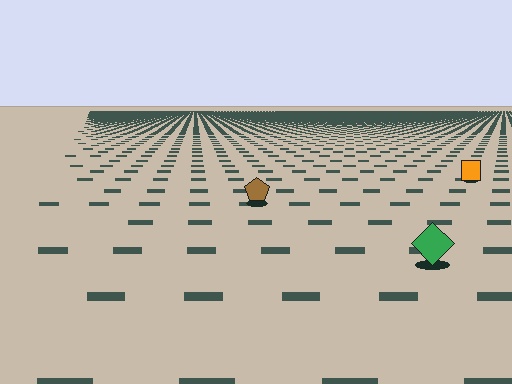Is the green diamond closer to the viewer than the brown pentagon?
Yes. The green diamond is closer — you can tell from the texture gradient: the ground texture is coarser near it.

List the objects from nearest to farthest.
From nearest to farthest: the green diamond, the brown pentagon, the orange square.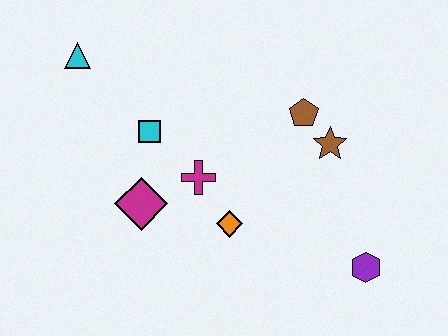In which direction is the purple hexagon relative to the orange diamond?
The purple hexagon is to the right of the orange diamond.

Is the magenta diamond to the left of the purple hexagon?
Yes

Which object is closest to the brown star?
The brown pentagon is closest to the brown star.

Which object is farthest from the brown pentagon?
The cyan triangle is farthest from the brown pentagon.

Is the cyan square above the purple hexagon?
Yes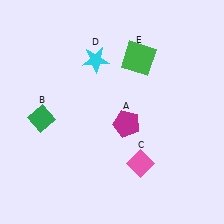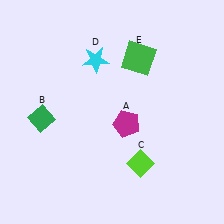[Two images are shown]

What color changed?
The diamond (C) changed from pink in Image 1 to lime in Image 2.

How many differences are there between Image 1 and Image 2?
There is 1 difference between the two images.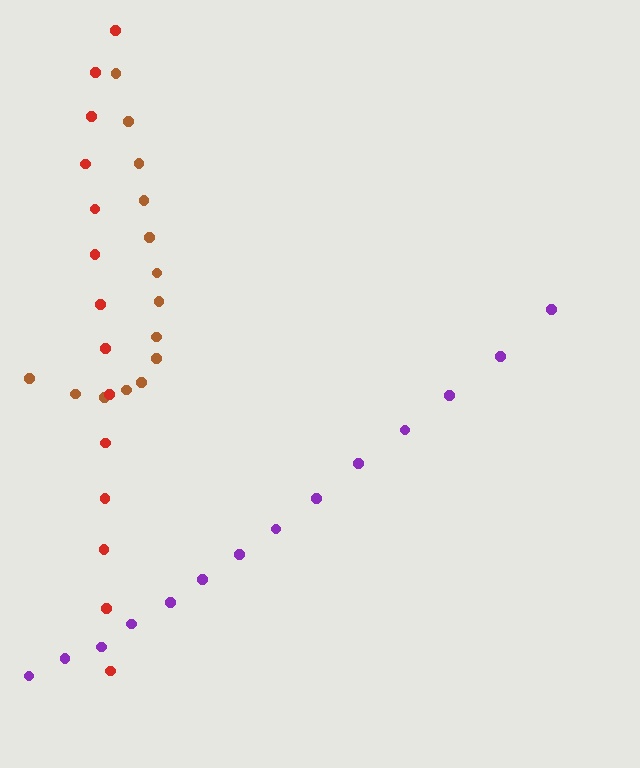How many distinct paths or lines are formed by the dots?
There are 3 distinct paths.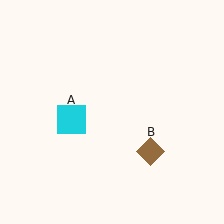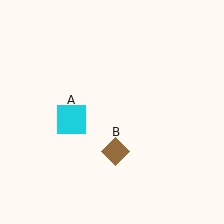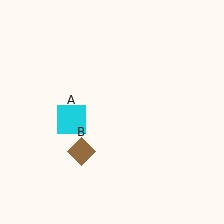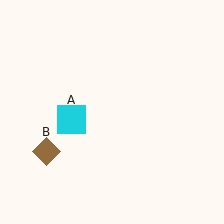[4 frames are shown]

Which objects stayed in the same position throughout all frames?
Cyan square (object A) remained stationary.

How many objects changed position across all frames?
1 object changed position: brown diamond (object B).